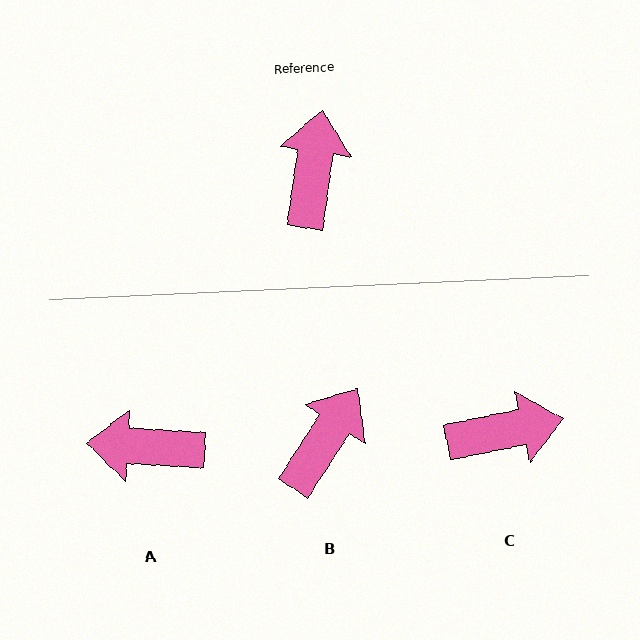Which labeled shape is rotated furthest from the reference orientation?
A, about 95 degrees away.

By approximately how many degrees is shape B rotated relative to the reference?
Approximately 25 degrees clockwise.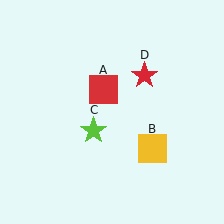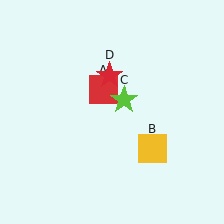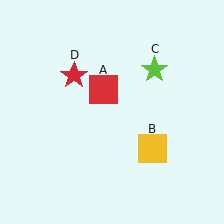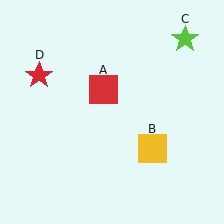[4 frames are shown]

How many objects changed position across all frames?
2 objects changed position: lime star (object C), red star (object D).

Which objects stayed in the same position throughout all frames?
Red square (object A) and yellow square (object B) remained stationary.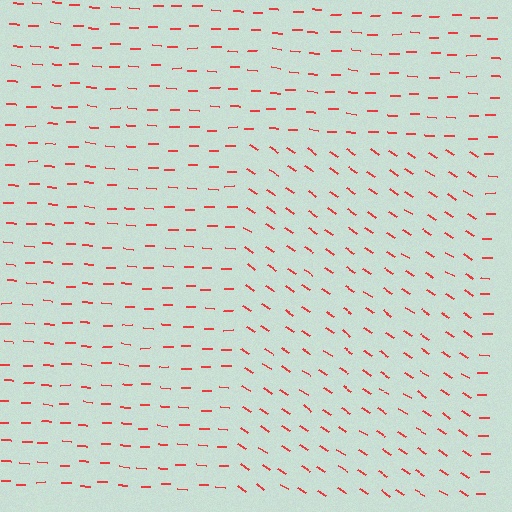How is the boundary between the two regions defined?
The boundary is defined purely by a change in line orientation (approximately 32 degrees difference). All lines are the same color and thickness.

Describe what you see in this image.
The image is filled with small red line segments. A rectangle region in the image has lines oriented differently from the surrounding lines, creating a visible texture boundary.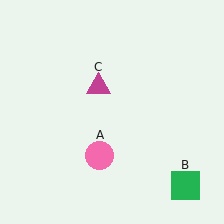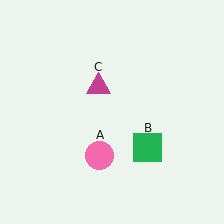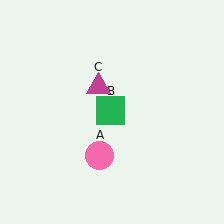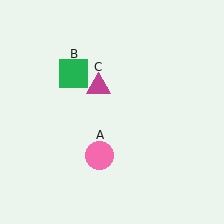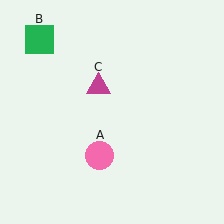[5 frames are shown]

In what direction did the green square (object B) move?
The green square (object B) moved up and to the left.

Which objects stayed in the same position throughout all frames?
Pink circle (object A) and magenta triangle (object C) remained stationary.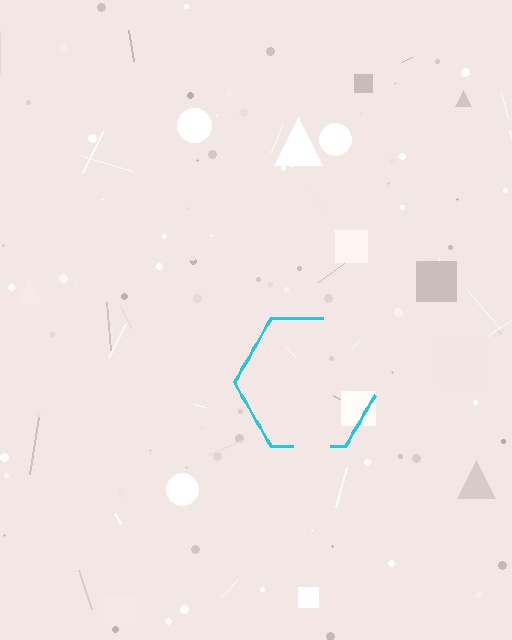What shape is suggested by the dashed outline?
The dashed outline suggests a hexagon.